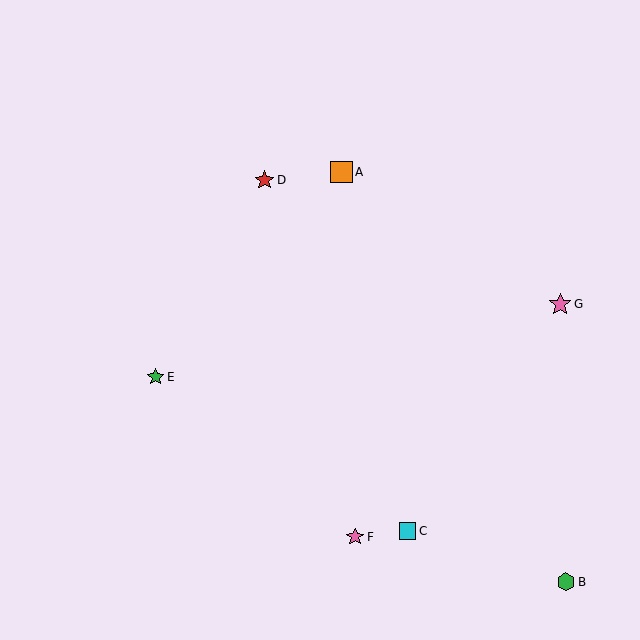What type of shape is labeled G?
Shape G is a pink star.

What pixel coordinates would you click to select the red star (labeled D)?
Click at (265, 180) to select the red star D.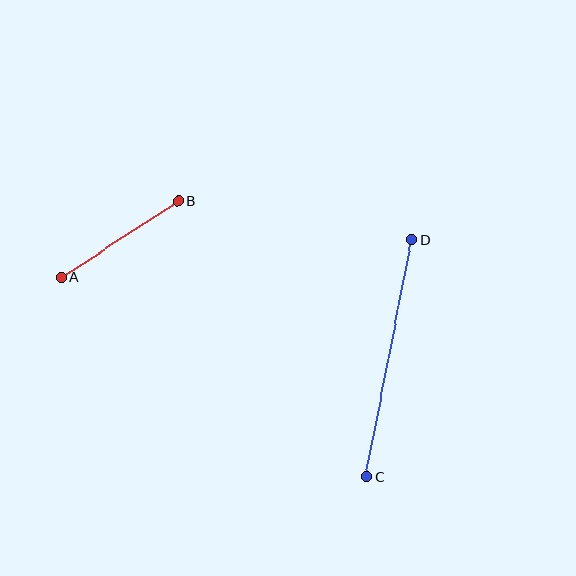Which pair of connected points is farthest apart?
Points C and D are farthest apart.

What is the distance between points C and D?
The distance is approximately 241 pixels.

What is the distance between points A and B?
The distance is approximately 140 pixels.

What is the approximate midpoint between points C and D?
The midpoint is at approximately (389, 358) pixels.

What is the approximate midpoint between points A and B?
The midpoint is at approximately (119, 239) pixels.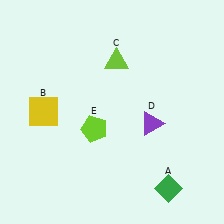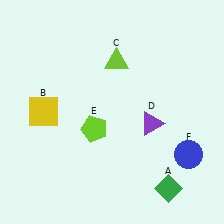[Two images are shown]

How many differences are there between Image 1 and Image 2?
There is 1 difference between the two images.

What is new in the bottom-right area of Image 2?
A blue circle (F) was added in the bottom-right area of Image 2.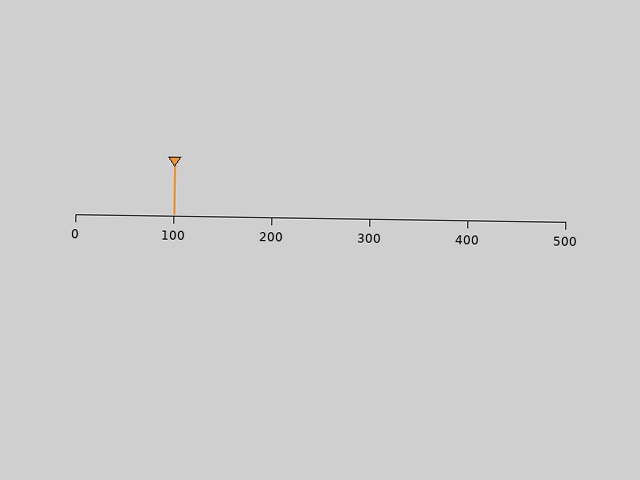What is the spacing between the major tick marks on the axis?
The major ticks are spaced 100 apart.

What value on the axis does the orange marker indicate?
The marker indicates approximately 100.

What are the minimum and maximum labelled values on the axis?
The axis runs from 0 to 500.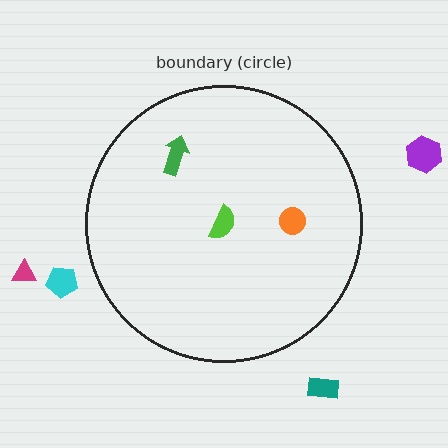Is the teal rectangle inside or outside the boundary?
Outside.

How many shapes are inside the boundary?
3 inside, 4 outside.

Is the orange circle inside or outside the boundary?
Inside.